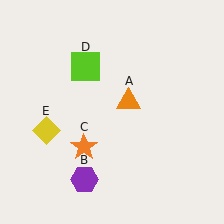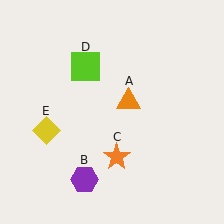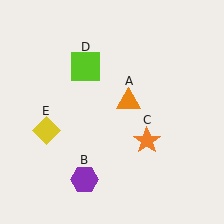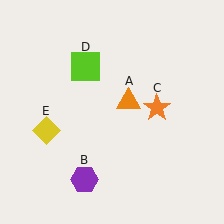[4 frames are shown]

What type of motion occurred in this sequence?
The orange star (object C) rotated counterclockwise around the center of the scene.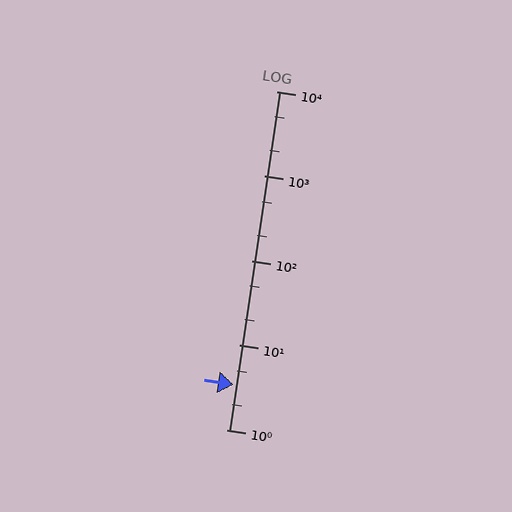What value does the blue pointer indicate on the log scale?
The pointer indicates approximately 3.4.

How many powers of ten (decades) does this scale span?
The scale spans 4 decades, from 1 to 10000.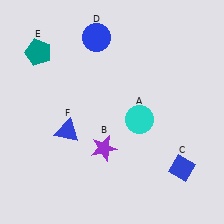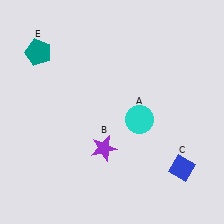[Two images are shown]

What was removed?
The blue circle (D), the blue triangle (F) were removed in Image 2.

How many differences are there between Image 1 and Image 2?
There are 2 differences between the two images.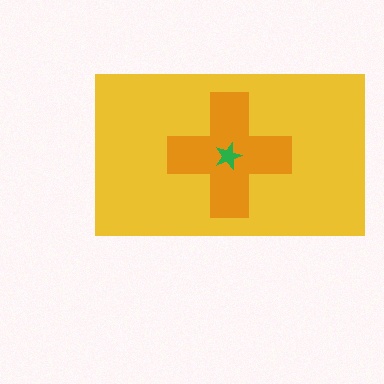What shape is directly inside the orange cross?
The green star.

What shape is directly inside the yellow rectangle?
The orange cross.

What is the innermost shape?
The green star.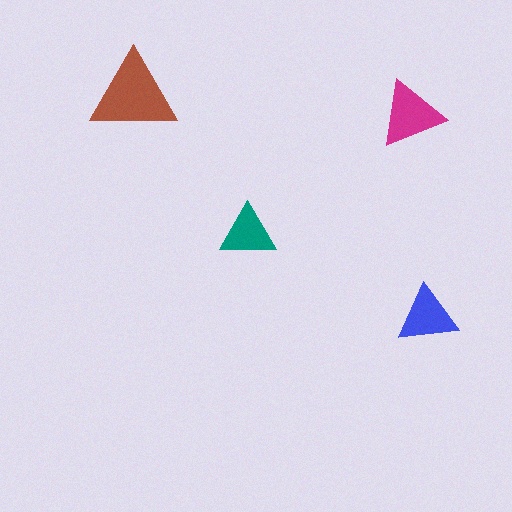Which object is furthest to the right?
The blue triangle is rightmost.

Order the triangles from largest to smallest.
the brown one, the magenta one, the blue one, the teal one.